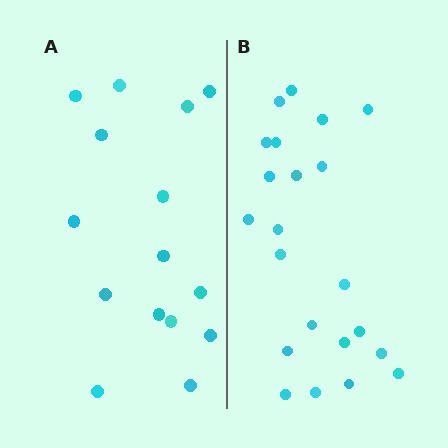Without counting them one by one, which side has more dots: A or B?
Region B (the right region) has more dots.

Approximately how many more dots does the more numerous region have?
Region B has roughly 8 or so more dots than region A.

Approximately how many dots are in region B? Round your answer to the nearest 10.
About 20 dots. (The exact count is 22, which rounds to 20.)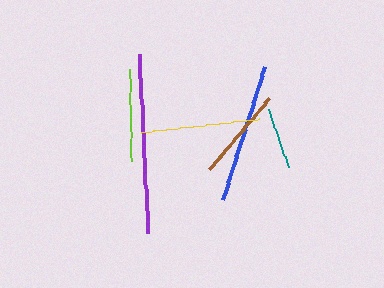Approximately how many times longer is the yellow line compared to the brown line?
The yellow line is approximately 1.3 times the length of the brown line.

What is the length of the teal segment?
The teal segment is approximately 62 pixels long.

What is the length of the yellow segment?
The yellow segment is approximately 119 pixels long.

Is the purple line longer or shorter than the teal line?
The purple line is longer than the teal line.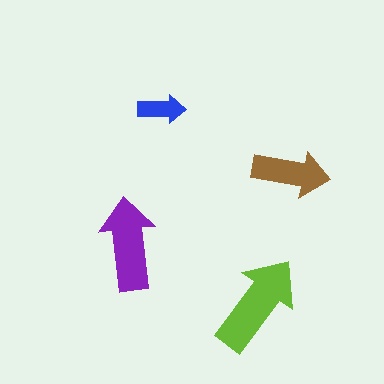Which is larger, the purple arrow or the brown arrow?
The purple one.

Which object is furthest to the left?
The purple arrow is leftmost.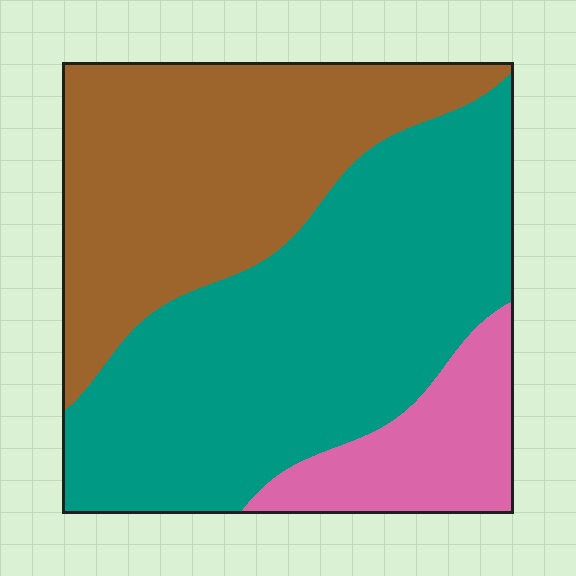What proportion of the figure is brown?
Brown covers around 35% of the figure.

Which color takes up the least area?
Pink, at roughly 15%.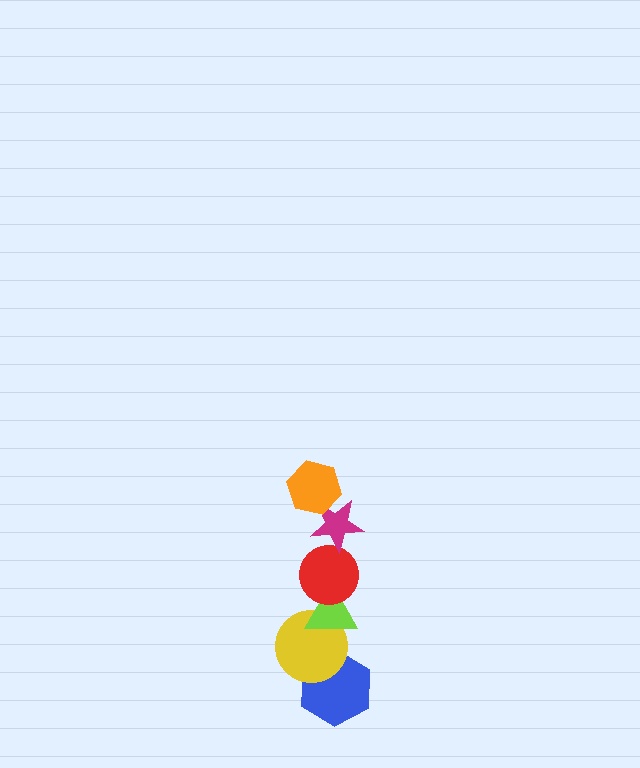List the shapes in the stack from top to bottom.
From top to bottom: the orange hexagon, the magenta star, the red circle, the lime triangle, the yellow circle, the blue hexagon.